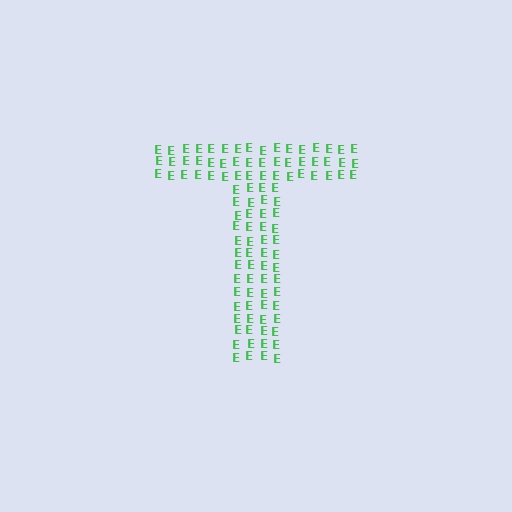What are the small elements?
The small elements are letter E's.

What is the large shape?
The large shape is the letter T.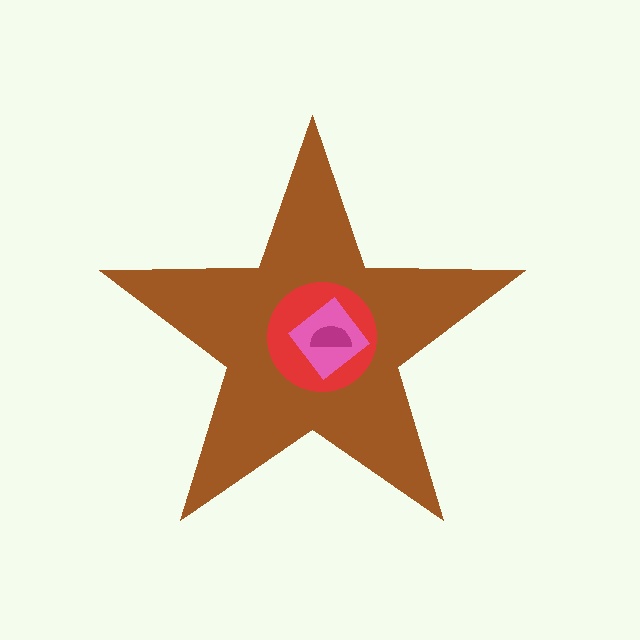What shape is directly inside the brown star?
The red circle.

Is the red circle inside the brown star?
Yes.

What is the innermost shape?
The magenta semicircle.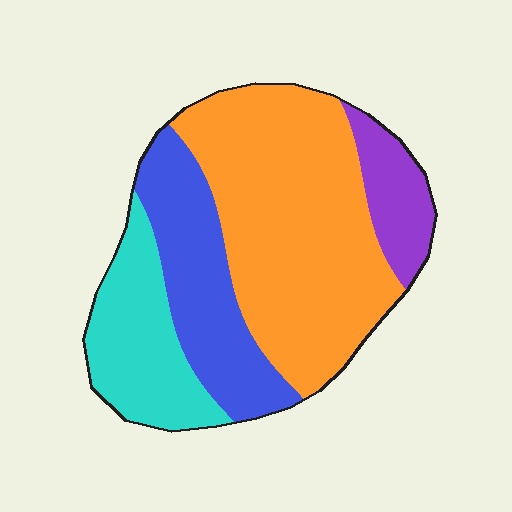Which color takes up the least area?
Purple, at roughly 10%.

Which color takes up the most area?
Orange, at roughly 50%.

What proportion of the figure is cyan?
Cyan takes up about one fifth (1/5) of the figure.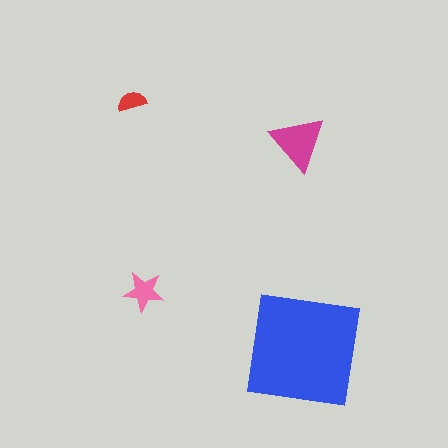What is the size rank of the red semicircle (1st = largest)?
4th.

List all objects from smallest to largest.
The red semicircle, the pink star, the magenta triangle, the blue square.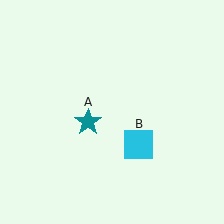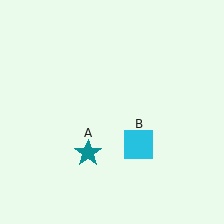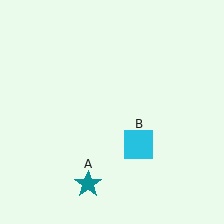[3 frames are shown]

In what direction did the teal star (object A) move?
The teal star (object A) moved down.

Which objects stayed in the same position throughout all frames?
Cyan square (object B) remained stationary.